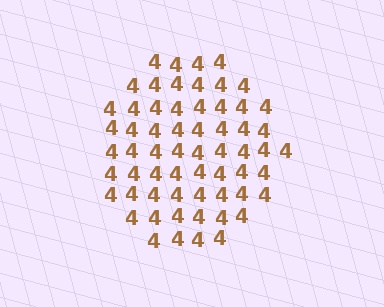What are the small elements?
The small elements are digit 4's.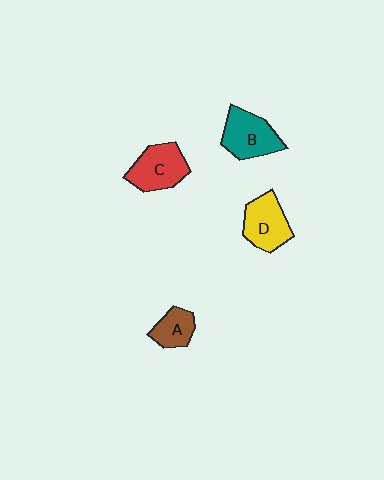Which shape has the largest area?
Shape B (teal).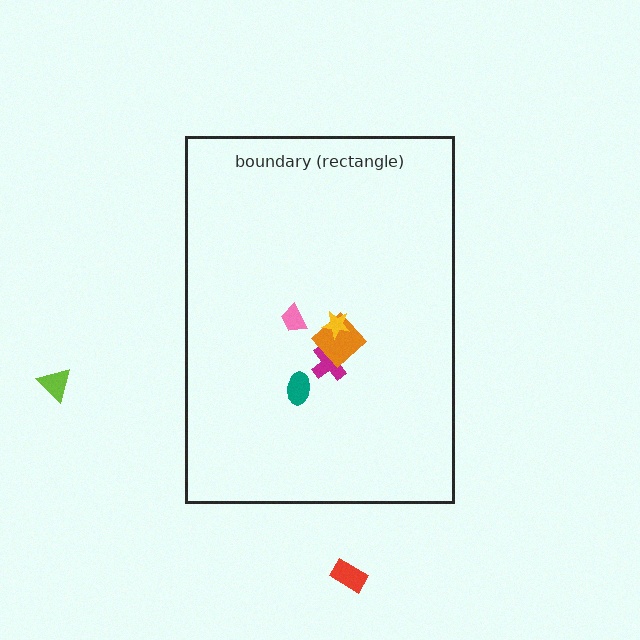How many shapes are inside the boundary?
5 inside, 2 outside.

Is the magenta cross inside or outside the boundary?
Inside.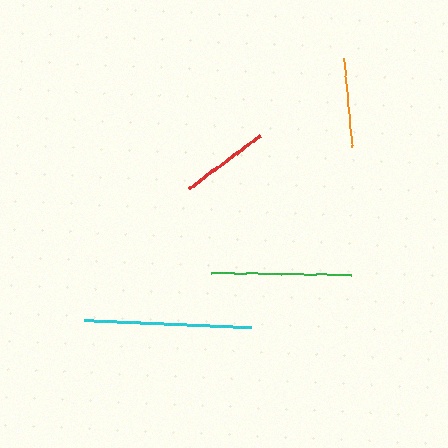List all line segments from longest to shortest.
From longest to shortest: cyan, green, red, orange.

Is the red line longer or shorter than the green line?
The green line is longer than the red line.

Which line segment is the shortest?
The orange line is the shortest at approximately 89 pixels.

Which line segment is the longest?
The cyan line is the longest at approximately 167 pixels.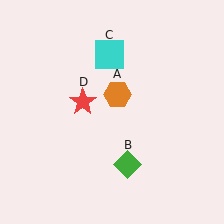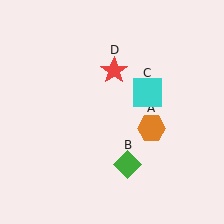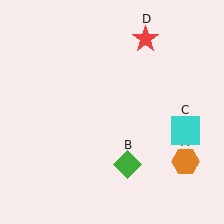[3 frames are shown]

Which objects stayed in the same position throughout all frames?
Green diamond (object B) remained stationary.